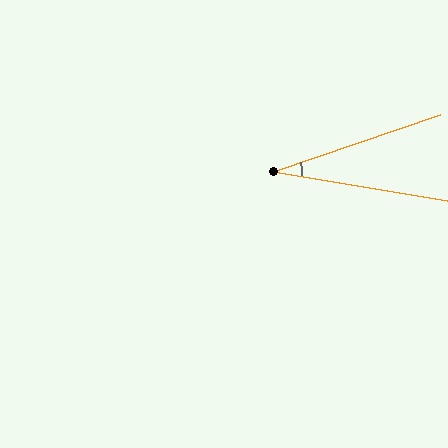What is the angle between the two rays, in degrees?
Approximately 28 degrees.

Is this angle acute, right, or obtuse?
It is acute.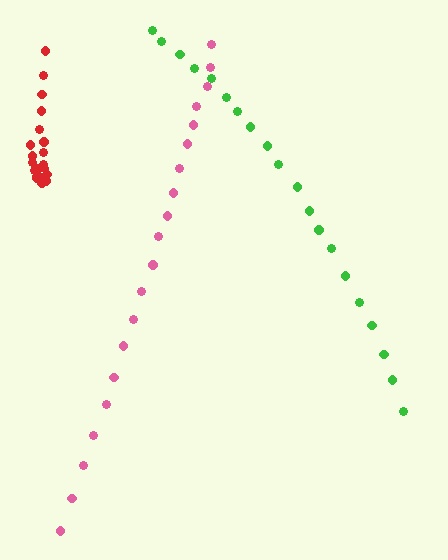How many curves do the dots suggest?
There are 3 distinct paths.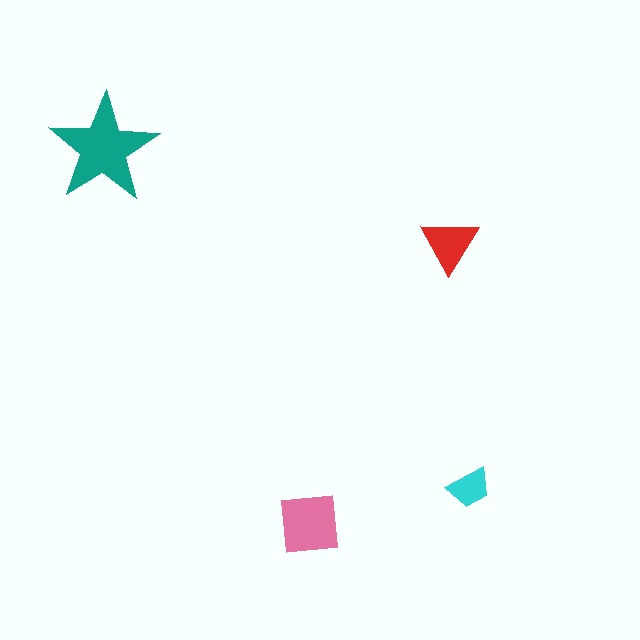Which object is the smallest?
The cyan trapezoid.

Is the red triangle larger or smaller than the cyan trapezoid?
Larger.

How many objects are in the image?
There are 4 objects in the image.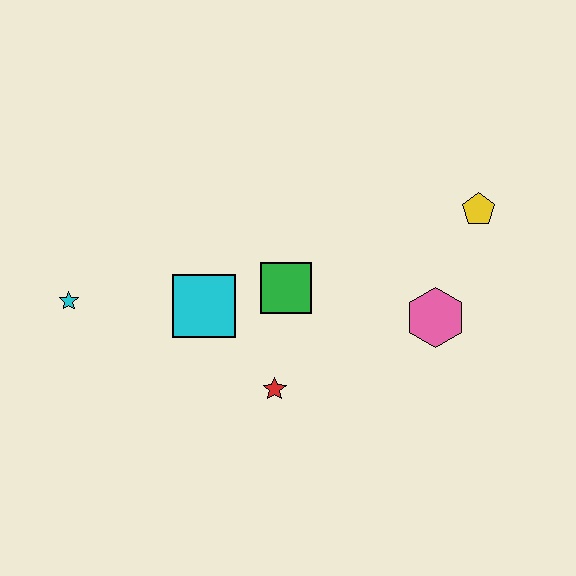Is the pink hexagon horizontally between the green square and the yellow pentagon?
Yes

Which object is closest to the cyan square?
The green square is closest to the cyan square.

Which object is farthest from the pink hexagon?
The cyan star is farthest from the pink hexagon.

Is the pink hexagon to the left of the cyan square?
No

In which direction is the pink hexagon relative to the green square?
The pink hexagon is to the right of the green square.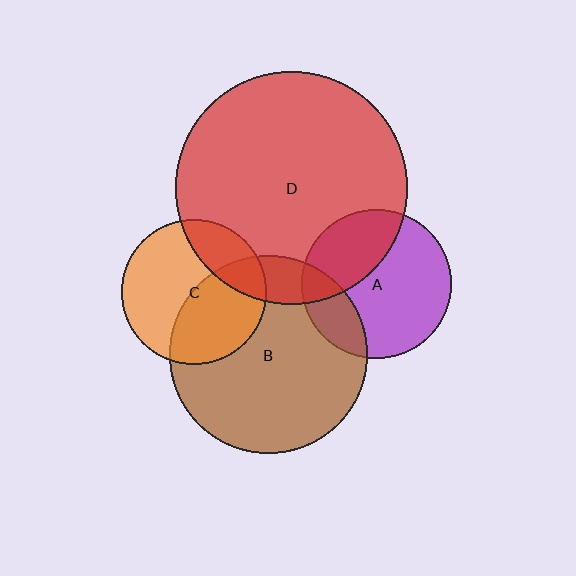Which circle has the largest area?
Circle D (red).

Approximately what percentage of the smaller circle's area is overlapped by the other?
Approximately 20%.